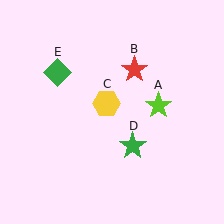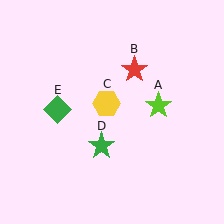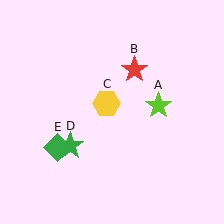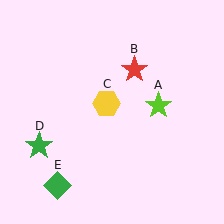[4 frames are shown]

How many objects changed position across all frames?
2 objects changed position: green star (object D), green diamond (object E).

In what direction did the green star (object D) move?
The green star (object D) moved left.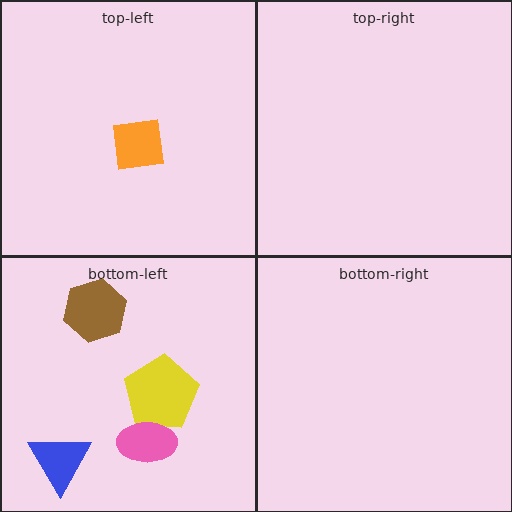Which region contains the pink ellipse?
The bottom-left region.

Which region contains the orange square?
The top-left region.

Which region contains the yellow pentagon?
The bottom-left region.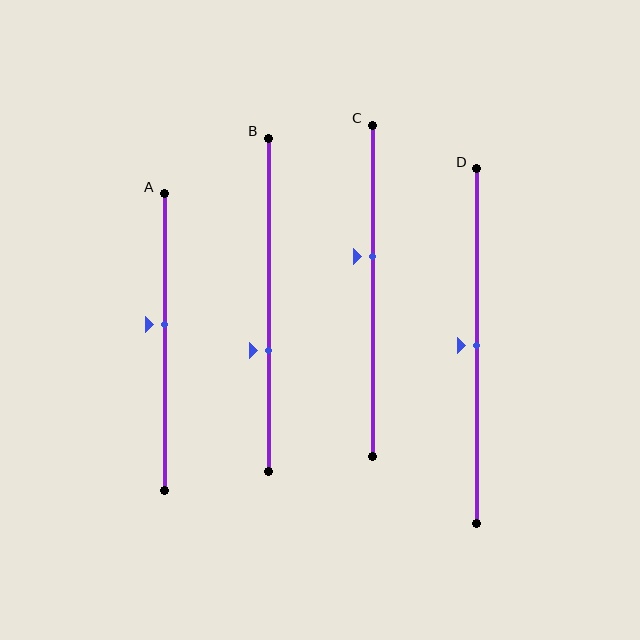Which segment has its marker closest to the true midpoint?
Segment D has its marker closest to the true midpoint.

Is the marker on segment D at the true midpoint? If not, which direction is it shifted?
Yes, the marker on segment D is at the true midpoint.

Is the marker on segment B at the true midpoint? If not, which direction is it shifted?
No, the marker on segment B is shifted downward by about 14% of the segment length.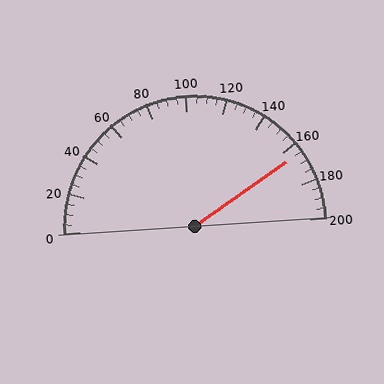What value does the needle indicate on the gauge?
The needle indicates approximately 165.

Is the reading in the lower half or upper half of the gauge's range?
The reading is in the upper half of the range (0 to 200).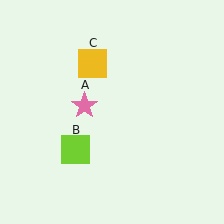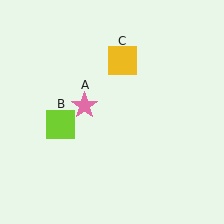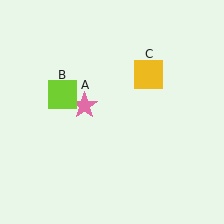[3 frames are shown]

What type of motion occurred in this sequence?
The lime square (object B), yellow square (object C) rotated clockwise around the center of the scene.